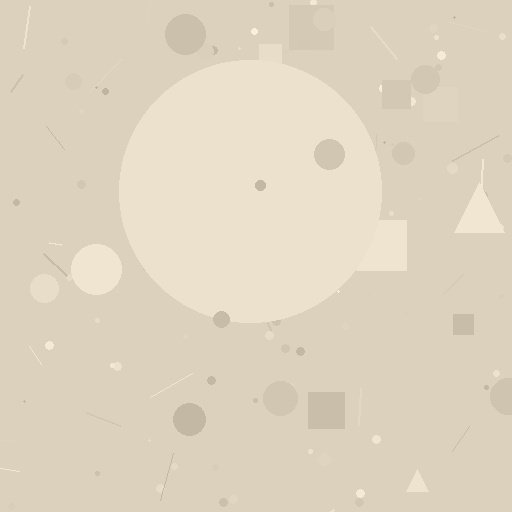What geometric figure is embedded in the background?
A circle is embedded in the background.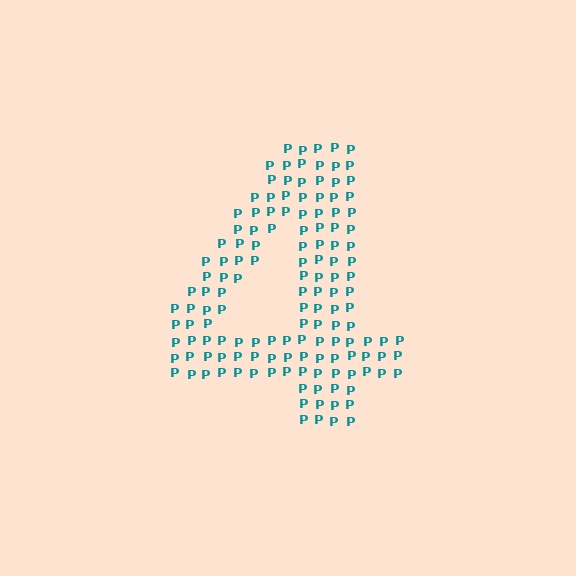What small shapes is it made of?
It is made of small letter P's.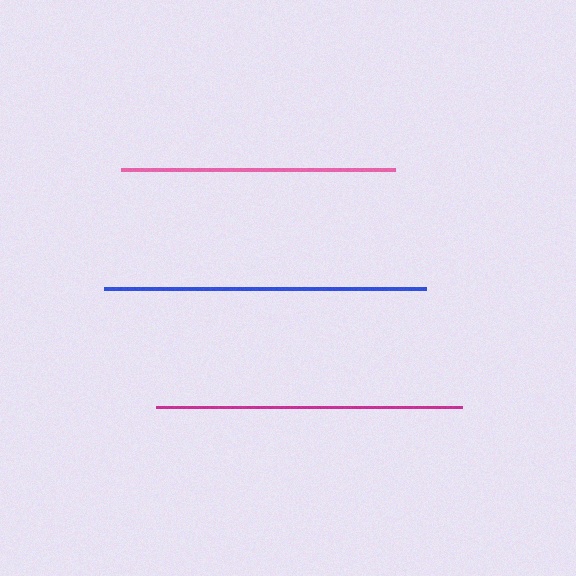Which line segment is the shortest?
The pink line is the shortest at approximately 274 pixels.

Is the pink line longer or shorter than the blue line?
The blue line is longer than the pink line.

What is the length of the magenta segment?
The magenta segment is approximately 307 pixels long.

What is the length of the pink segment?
The pink segment is approximately 274 pixels long.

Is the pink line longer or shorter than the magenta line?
The magenta line is longer than the pink line.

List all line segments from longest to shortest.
From longest to shortest: blue, magenta, pink.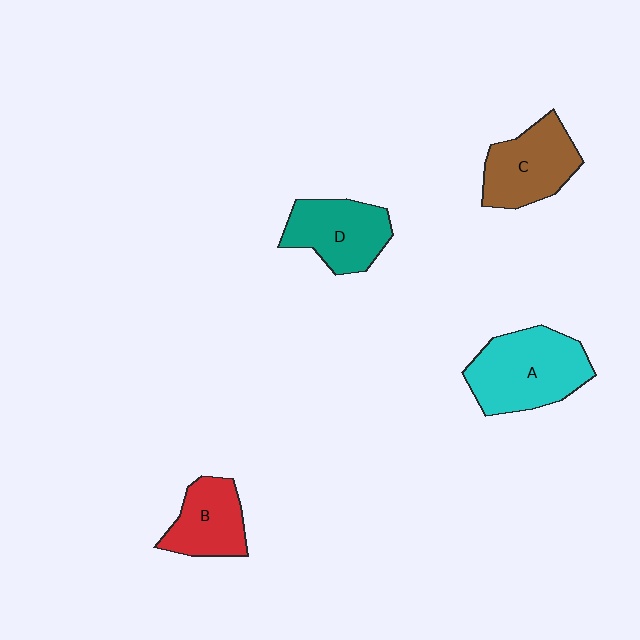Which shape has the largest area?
Shape A (cyan).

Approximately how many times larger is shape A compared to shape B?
Approximately 1.6 times.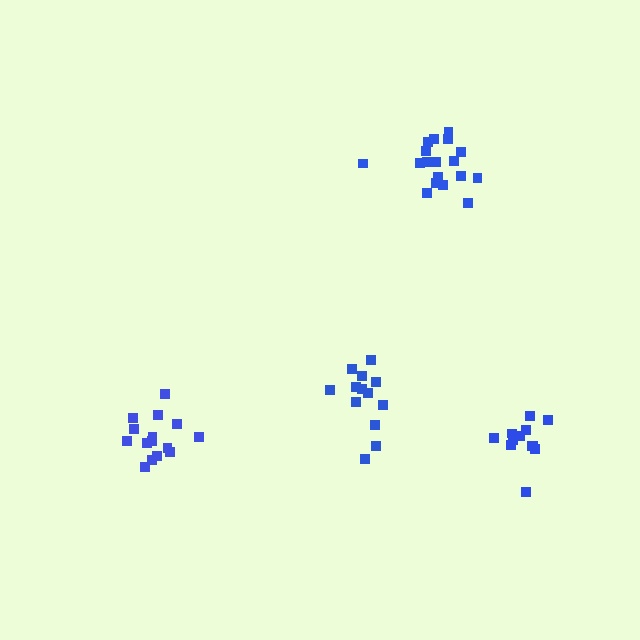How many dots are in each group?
Group 1: 15 dots, Group 2: 12 dots, Group 3: 18 dots, Group 4: 13 dots (58 total).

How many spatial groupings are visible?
There are 4 spatial groupings.